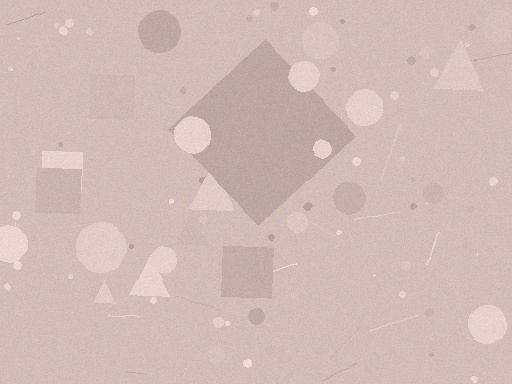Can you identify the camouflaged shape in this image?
The camouflaged shape is a diamond.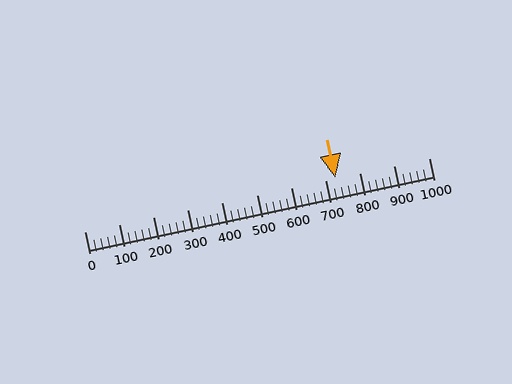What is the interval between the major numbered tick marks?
The major tick marks are spaced 100 units apart.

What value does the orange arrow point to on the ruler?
The orange arrow points to approximately 729.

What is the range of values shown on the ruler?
The ruler shows values from 0 to 1000.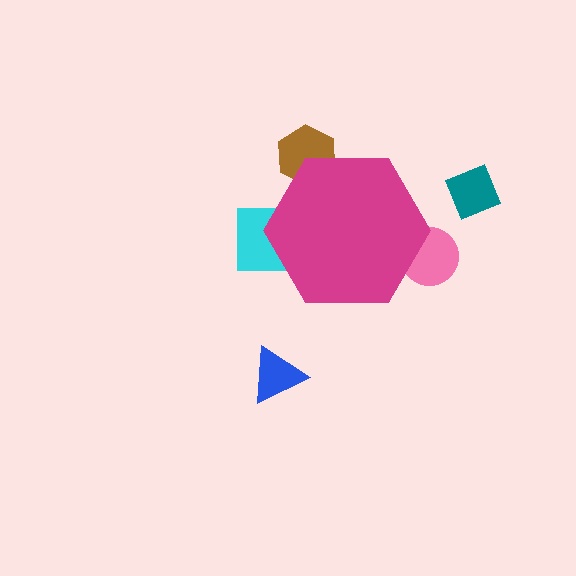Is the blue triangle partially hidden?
No, the blue triangle is fully visible.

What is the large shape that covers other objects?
A magenta hexagon.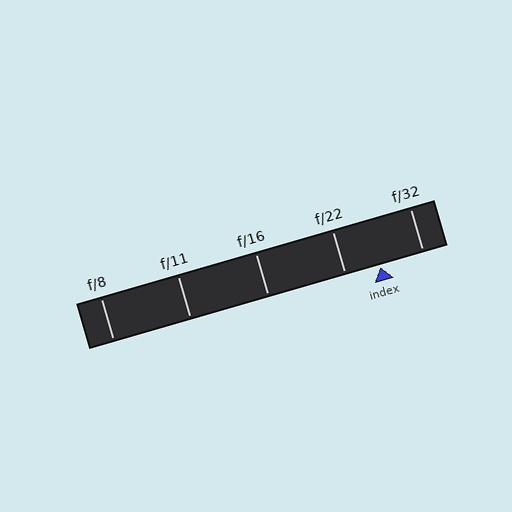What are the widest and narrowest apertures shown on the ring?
The widest aperture shown is f/8 and the narrowest is f/32.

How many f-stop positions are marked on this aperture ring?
There are 5 f-stop positions marked.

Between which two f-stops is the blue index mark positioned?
The index mark is between f/22 and f/32.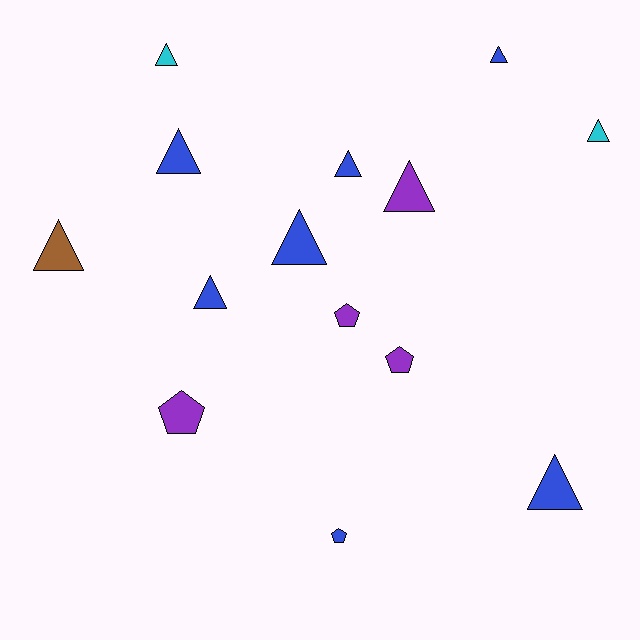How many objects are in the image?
There are 14 objects.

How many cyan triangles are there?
There are 2 cyan triangles.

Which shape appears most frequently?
Triangle, with 10 objects.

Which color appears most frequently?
Blue, with 7 objects.